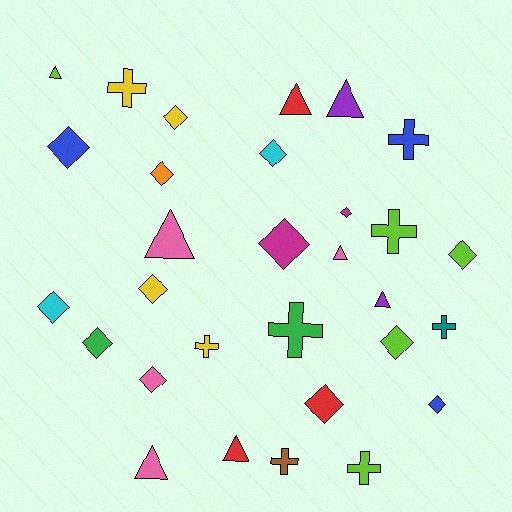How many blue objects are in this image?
There are 3 blue objects.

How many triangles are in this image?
There are 8 triangles.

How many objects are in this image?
There are 30 objects.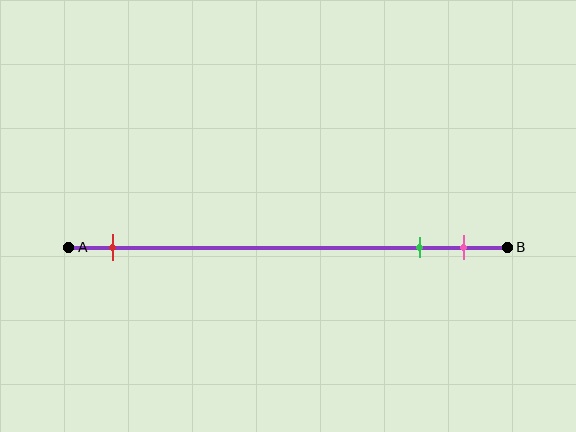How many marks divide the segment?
There are 3 marks dividing the segment.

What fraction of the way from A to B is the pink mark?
The pink mark is approximately 90% (0.9) of the way from A to B.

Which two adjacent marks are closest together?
The green and pink marks are the closest adjacent pair.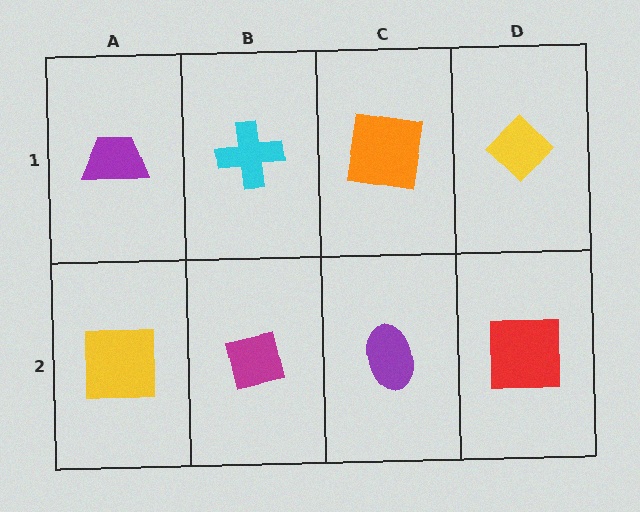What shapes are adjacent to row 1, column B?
A magenta square (row 2, column B), a purple trapezoid (row 1, column A), an orange square (row 1, column C).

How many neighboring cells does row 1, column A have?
2.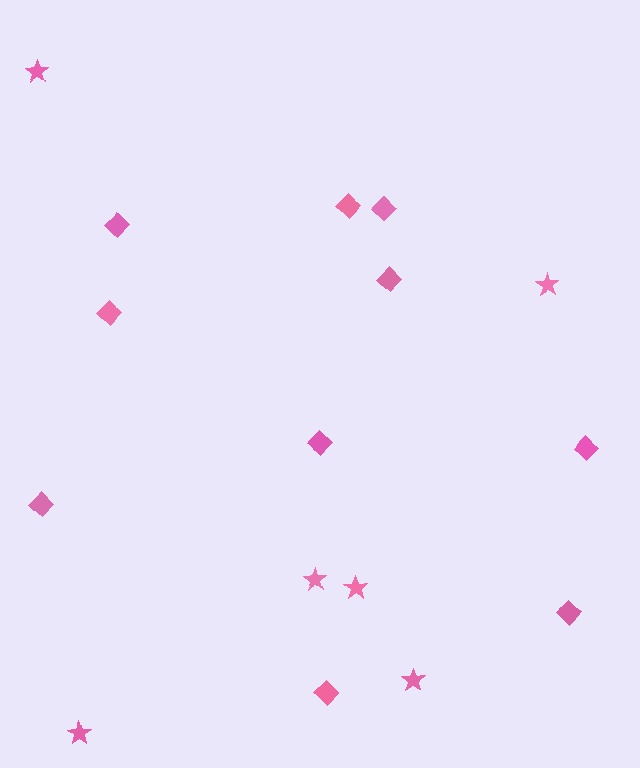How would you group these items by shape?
There are 2 groups: one group of diamonds (10) and one group of stars (6).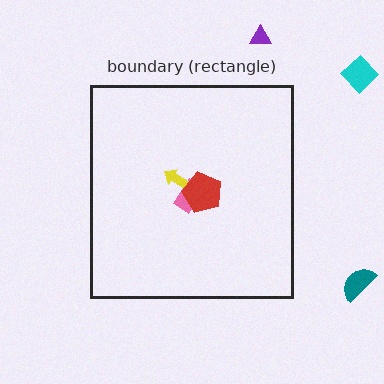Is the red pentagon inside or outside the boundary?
Inside.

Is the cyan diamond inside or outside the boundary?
Outside.